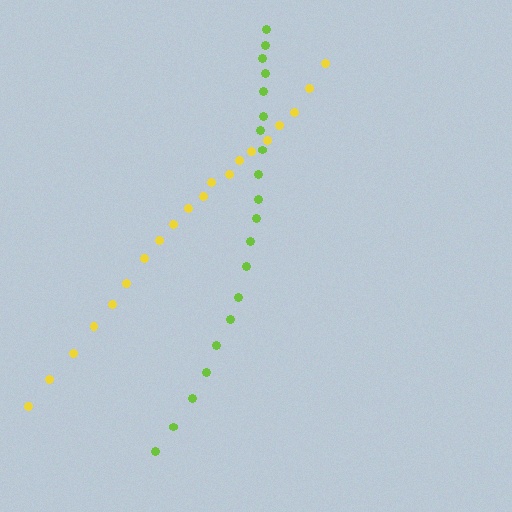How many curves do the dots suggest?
There are 2 distinct paths.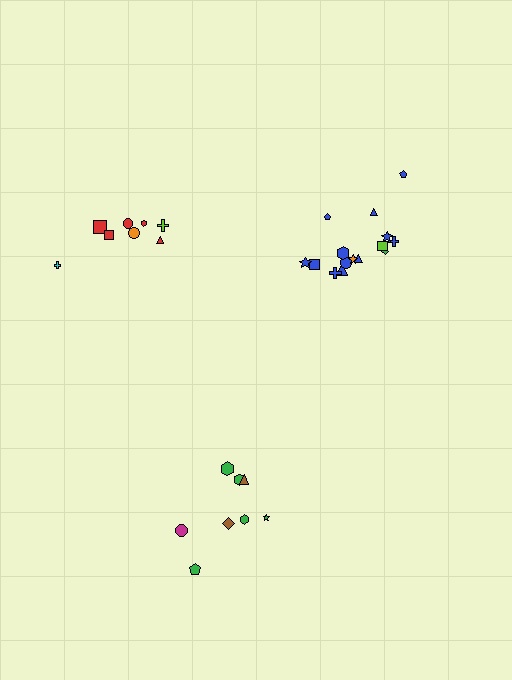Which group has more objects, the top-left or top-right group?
The top-right group.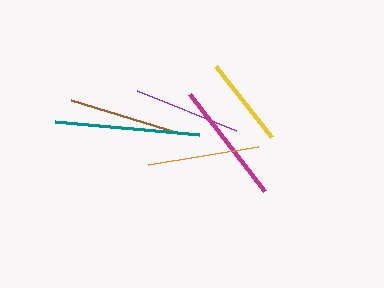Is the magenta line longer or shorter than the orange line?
The magenta line is longer than the orange line.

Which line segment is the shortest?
The yellow line is the shortest at approximately 90 pixels.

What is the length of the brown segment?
The brown segment is approximately 113 pixels long.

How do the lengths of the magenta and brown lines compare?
The magenta and brown lines are approximately the same length.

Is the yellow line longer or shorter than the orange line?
The orange line is longer than the yellow line.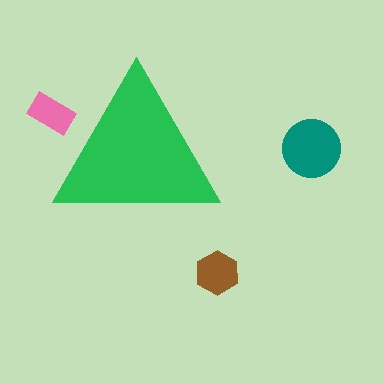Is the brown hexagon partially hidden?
No, the brown hexagon is fully visible.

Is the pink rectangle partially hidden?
Yes, the pink rectangle is partially hidden behind the green triangle.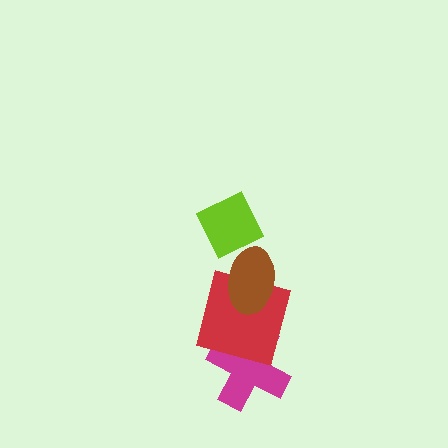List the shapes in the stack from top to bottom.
From top to bottom: the lime diamond, the brown ellipse, the red square, the magenta cross.